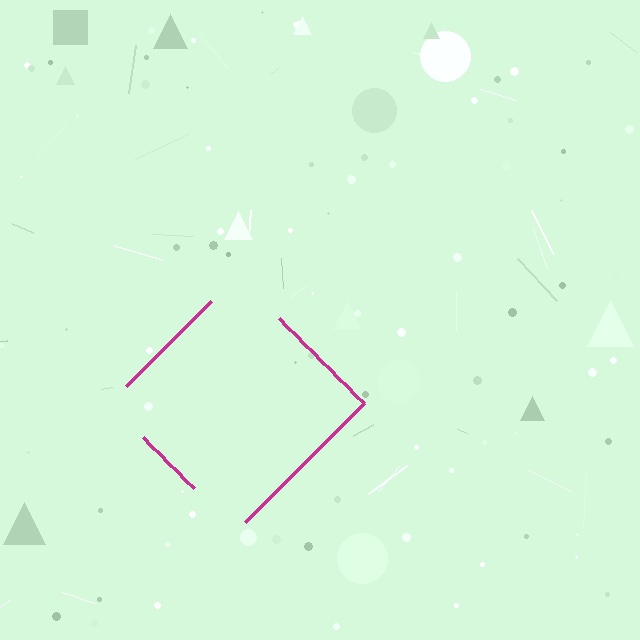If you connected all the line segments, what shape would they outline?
They would outline a diamond.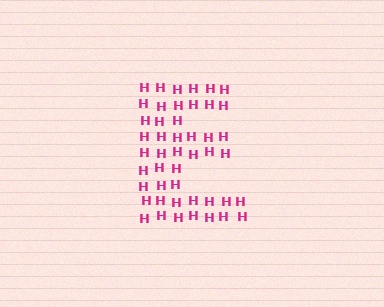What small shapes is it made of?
It is made of small letter H's.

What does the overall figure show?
The overall figure shows the letter E.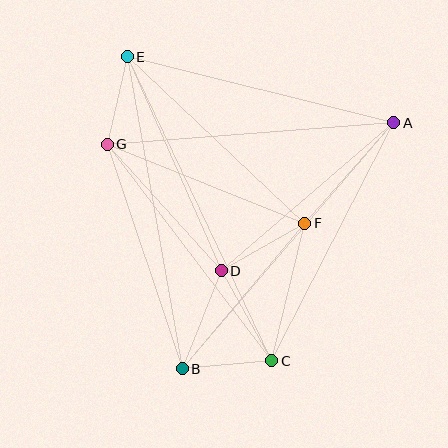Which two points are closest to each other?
Points B and C are closest to each other.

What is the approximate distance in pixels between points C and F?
The distance between C and F is approximately 142 pixels.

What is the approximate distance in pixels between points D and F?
The distance between D and F is approximately 96 pixels.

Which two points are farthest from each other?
Points C and E are farthest from each other.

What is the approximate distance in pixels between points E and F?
The distance between E and F is approximately 243 pixels.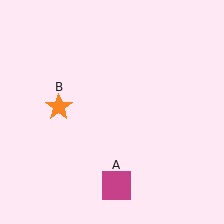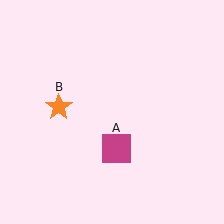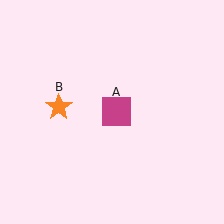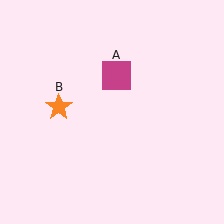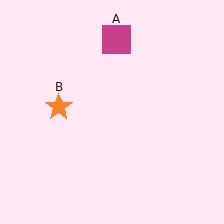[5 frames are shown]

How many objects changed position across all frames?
1 object changed position: magenta square (object A).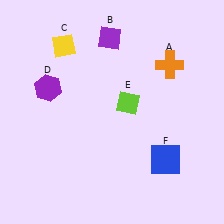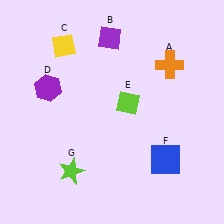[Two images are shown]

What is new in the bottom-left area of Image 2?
A lime star (G) was added in the bottom-left area of Image 2.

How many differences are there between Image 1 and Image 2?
There is 1 difference between the two images.